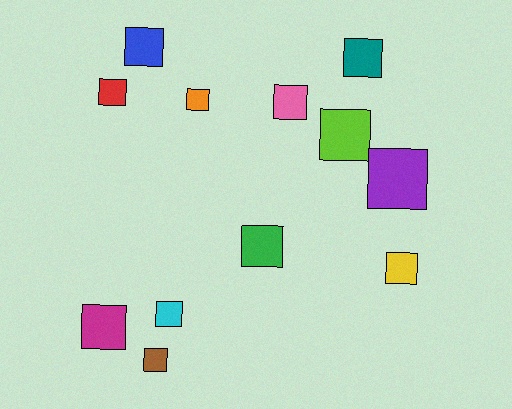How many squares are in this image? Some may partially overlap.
There are 12 squares.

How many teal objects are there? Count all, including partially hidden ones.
There is 1 teal object.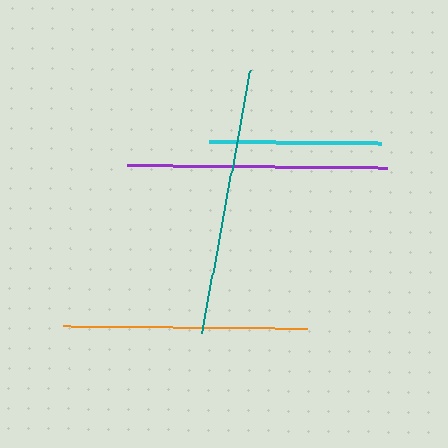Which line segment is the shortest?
The cyan line is the shortest at approximately 172 pixels.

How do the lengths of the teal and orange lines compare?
The teal and orange lines are approximately the same length.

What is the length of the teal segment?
The teal segment is approximately 267 pixels long.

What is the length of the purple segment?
The purple segment is approximately 261 pixels long.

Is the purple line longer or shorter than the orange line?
The purple line is longer than the orange line.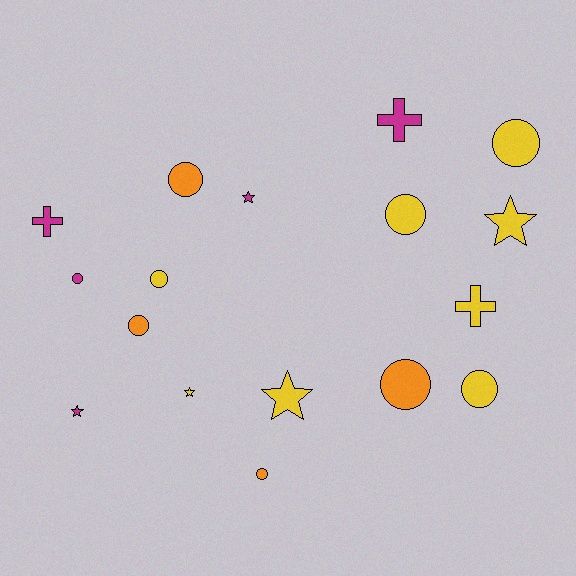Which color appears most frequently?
Yellow, with 8 objects.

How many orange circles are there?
There are 4 orange circles.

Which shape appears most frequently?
Circle, with 9 objects.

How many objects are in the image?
There are 17 objects.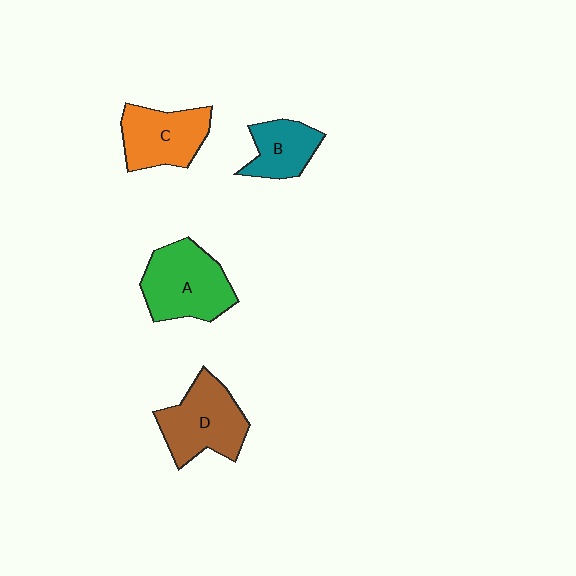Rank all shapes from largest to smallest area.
From largest to smallest: A (green), D (brown), C (orange), B (teal).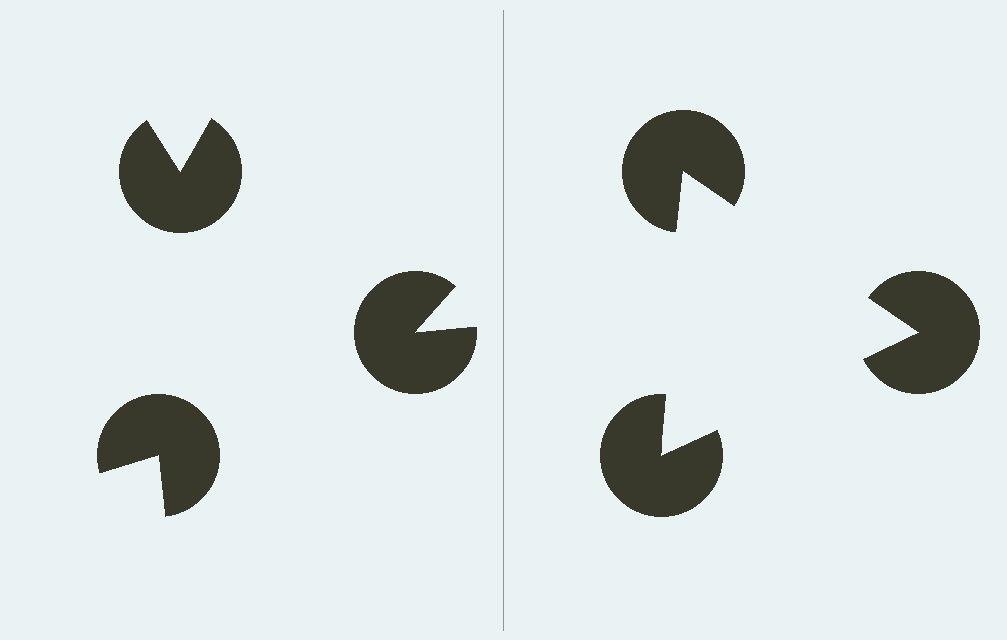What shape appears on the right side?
An illusory triangle.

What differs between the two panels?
The pac-man discs are positioned identically on both sides; only the wedge orientations differ. On the right they align to a triangle; on the left they are misaligned.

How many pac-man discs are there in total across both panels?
6 — 3 on each side.